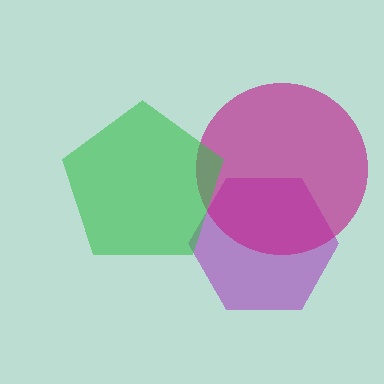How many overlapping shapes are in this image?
There are 3 overlapping shapes in the image.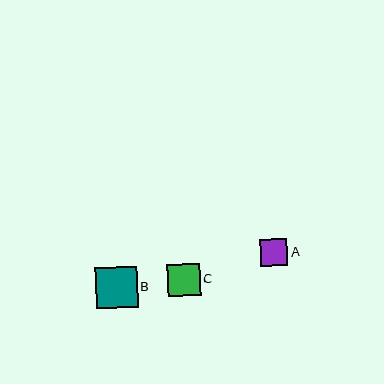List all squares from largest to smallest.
From largest to smallest: B, C, A.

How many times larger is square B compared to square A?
Square B is approximately 1.5 times the size of square A.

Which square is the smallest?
Square A is the smallest with a size of approximately 27 pixels.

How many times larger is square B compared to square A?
Square B is approximately 1.5 times the size of square A.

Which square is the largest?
Square B is the largest with a size of approximately 41 pixels.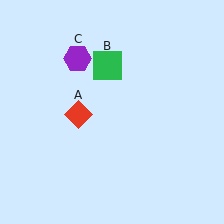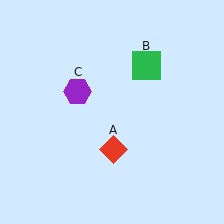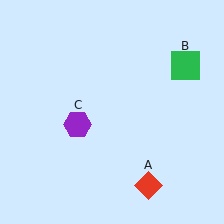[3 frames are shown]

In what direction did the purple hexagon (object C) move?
The purple hexagon (object C) moved down.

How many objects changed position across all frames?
3 objects changed position: red diamond (object A), green square (object B), purple hexagon (object C).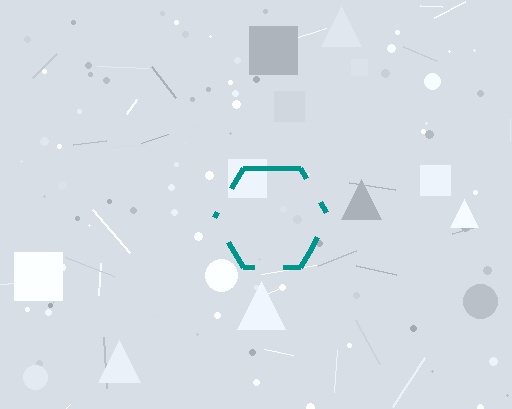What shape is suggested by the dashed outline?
The dashed outline suggests a hexagon.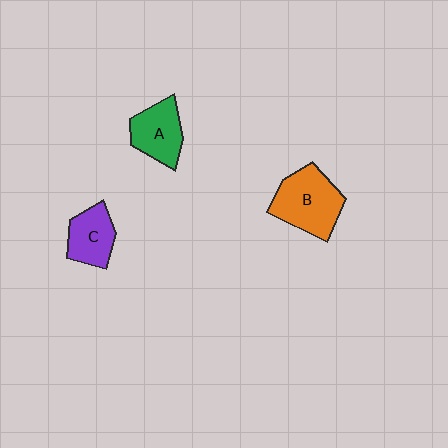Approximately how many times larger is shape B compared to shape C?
Approximately 1.5 times.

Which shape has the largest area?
Shape B (orange).